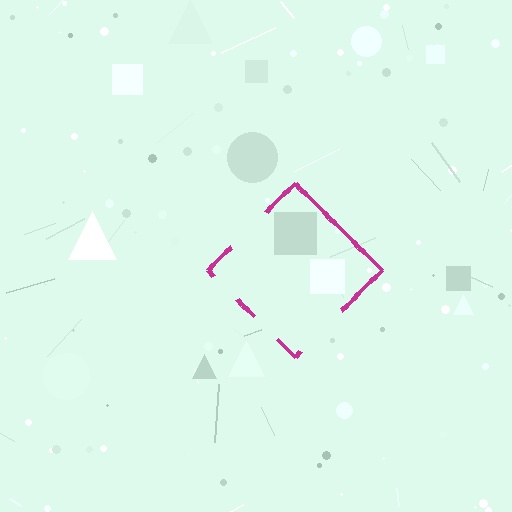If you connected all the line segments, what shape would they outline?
They would outline a diamond.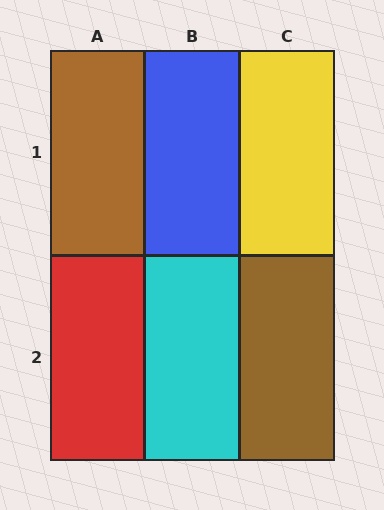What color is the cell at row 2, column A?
Red.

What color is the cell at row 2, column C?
Brown.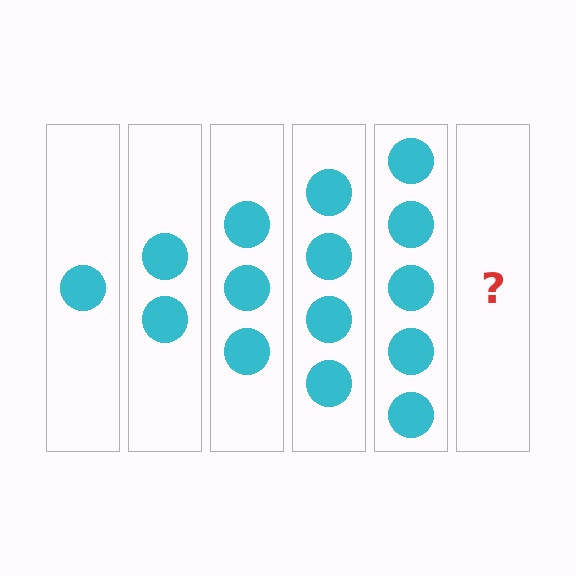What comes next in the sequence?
The next element should be 6 circles.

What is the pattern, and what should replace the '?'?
The pattern is that each step adds one more circle. The '?' should be 6 circles.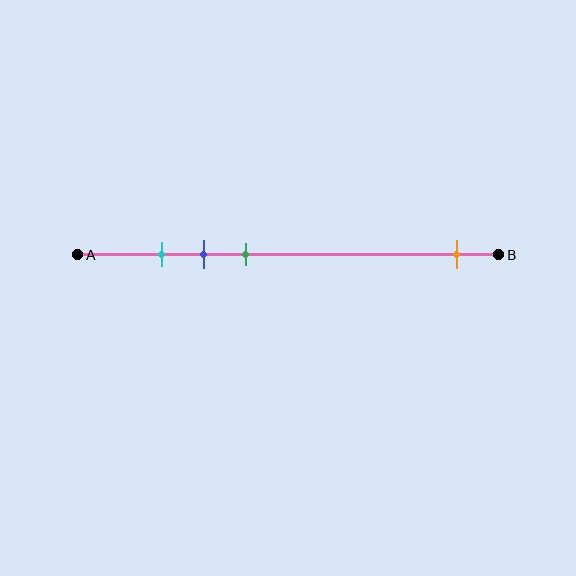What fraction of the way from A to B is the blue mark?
The blue mark is approximately 30% (0.3) of the way from A to B.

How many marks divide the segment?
There are 4 marks dividing the segment.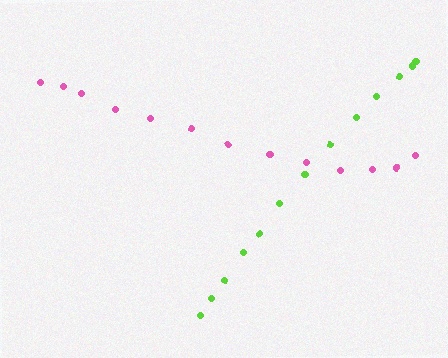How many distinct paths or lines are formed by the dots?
There are 2 distinct paths.